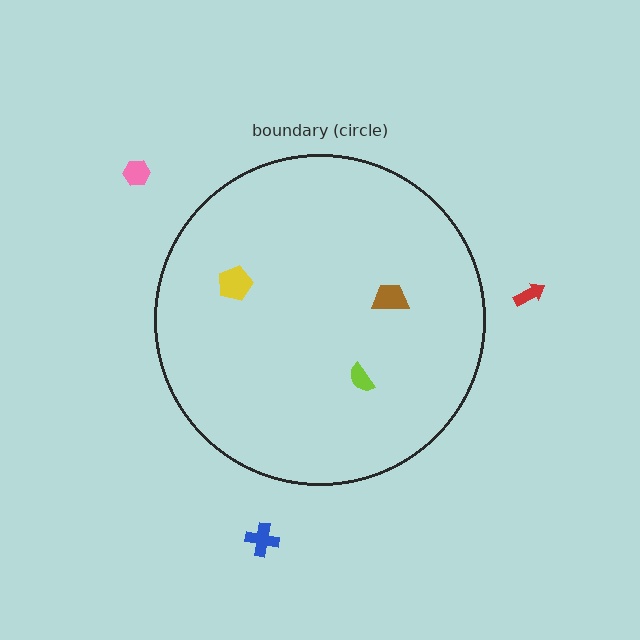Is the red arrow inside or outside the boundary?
Outside.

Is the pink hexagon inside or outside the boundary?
Outside.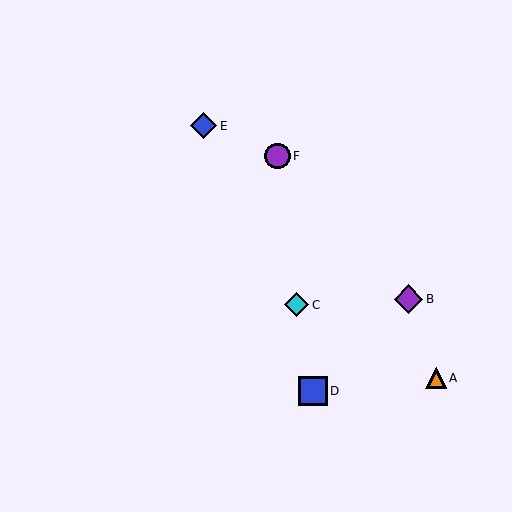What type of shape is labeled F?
Shape F is a purple circle.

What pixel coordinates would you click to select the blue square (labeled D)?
Click at (313, 391) to select the blue square D.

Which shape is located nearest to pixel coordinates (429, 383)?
The orange triangle (labeled A) at (436, 378) is nearest to that location.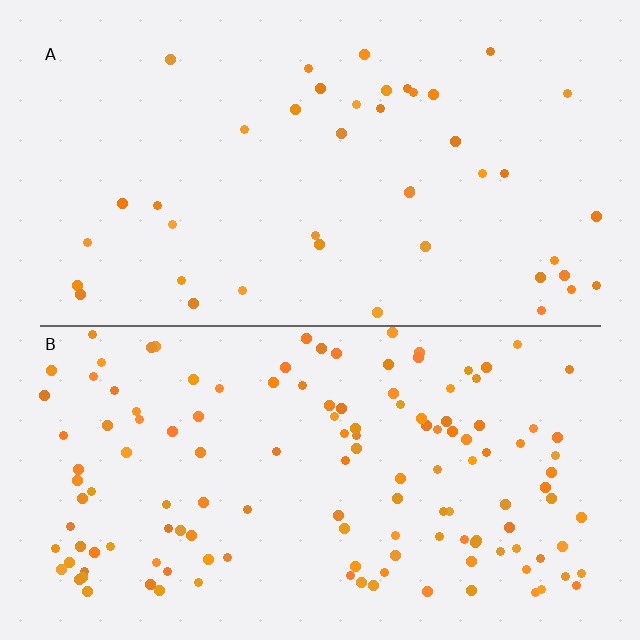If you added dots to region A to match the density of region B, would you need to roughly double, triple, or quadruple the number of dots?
Approximately triple.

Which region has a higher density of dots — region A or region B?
B (the bottom).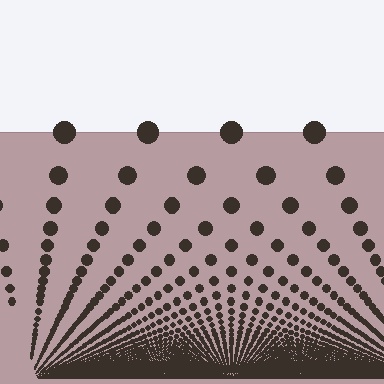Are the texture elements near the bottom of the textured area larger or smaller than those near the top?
Smaller. The gradient is inverted — elements near the bottom are smaller and denser.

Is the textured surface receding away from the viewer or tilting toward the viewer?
The surface appears to tilt toward the viewer. Texture elements get larger and sparser toward the top.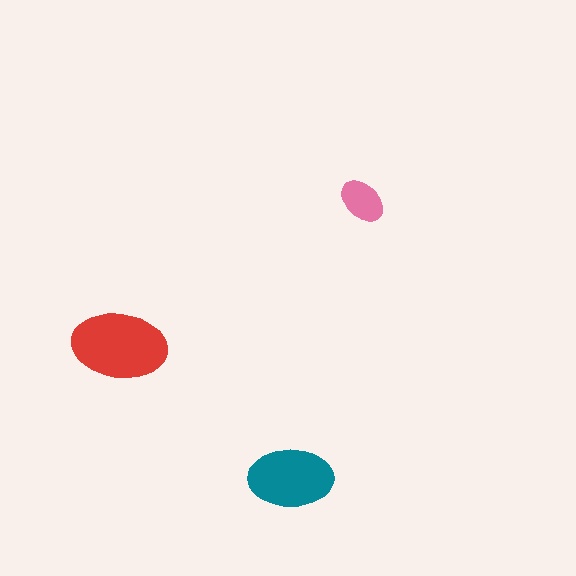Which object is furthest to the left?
The red ellipse is leftmost.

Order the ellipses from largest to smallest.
the red one, the teal one, the pink one.